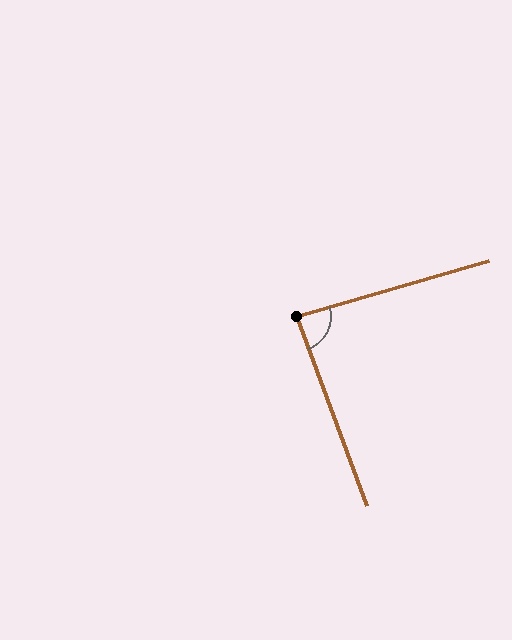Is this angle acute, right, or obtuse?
It is approximately a right angle.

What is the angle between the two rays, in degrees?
Approximately 86 degrees.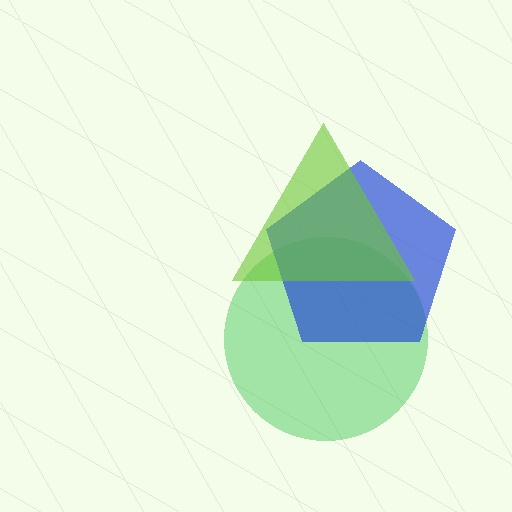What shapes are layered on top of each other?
The layered shapes are: a green circle, a blue pentagon, a lime triangle.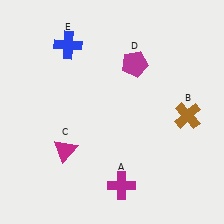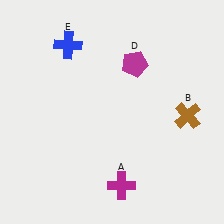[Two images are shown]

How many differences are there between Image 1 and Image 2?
There is 1 difference between the two images.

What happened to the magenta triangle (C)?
The magenta triangle (C) was removed in Image 2. It was in the bottom-left area of Image 1.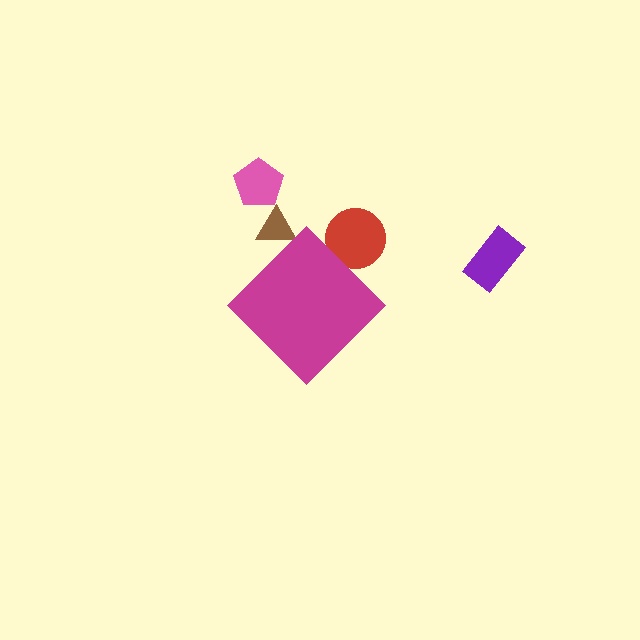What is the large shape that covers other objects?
A magenta diamond.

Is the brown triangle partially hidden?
Yes, the brown triangle is partially hidden behind the magenta diamond.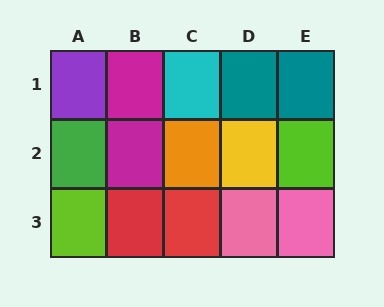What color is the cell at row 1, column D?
Teal.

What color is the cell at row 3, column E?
Pink.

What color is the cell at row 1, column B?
Magenta.